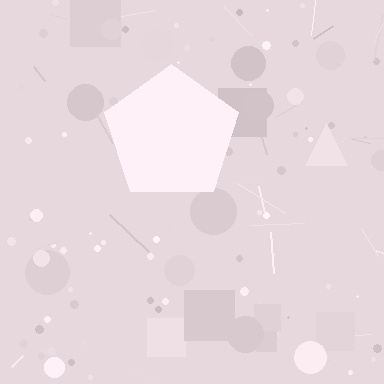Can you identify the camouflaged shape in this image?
The camouflaged shape is a pentagon.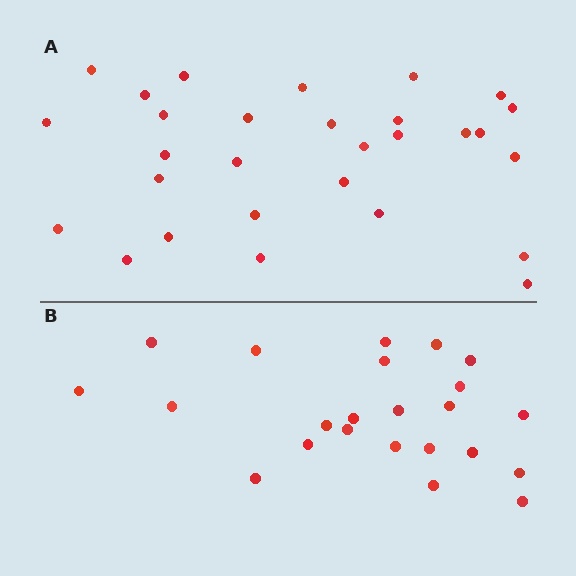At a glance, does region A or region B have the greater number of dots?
Region A (the top region) has more dots.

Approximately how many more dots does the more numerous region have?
Region A has about 6 more dots than region B.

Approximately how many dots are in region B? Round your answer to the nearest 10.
About 20 dots. (The exact count is 23, which rounds to 20.)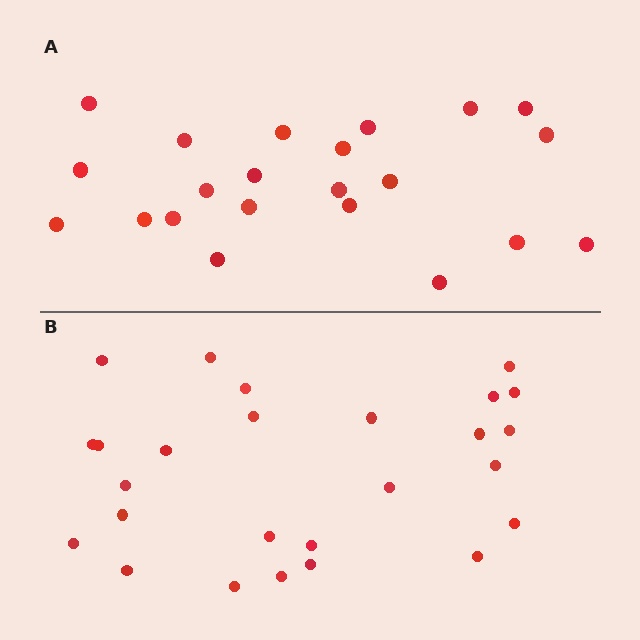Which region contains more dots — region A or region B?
Region B (the bottom region) has more dots.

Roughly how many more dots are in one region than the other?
Region B has about 4 more dots than region A.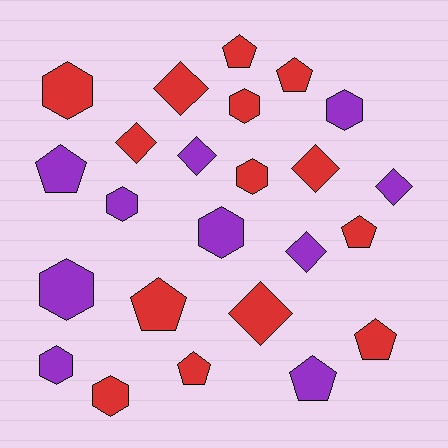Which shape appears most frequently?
Hexagon, with 9 objects.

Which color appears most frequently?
Red, with 14 objects.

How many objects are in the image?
There are 24 objects.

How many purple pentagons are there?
There are 2 purple pentagons.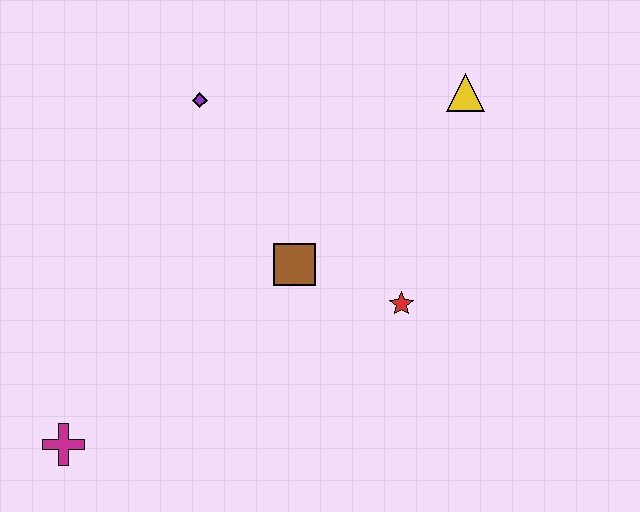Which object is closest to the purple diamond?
The brown square is closest to the purple diamond.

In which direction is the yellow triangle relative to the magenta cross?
The yellow triangle is to the right of the magenta cross.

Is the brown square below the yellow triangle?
Yes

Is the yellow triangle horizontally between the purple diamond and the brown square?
No